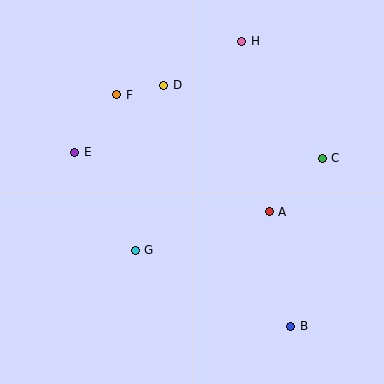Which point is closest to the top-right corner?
Point H is closest to the top-right corner.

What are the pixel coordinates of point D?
Point D is at (164, 85).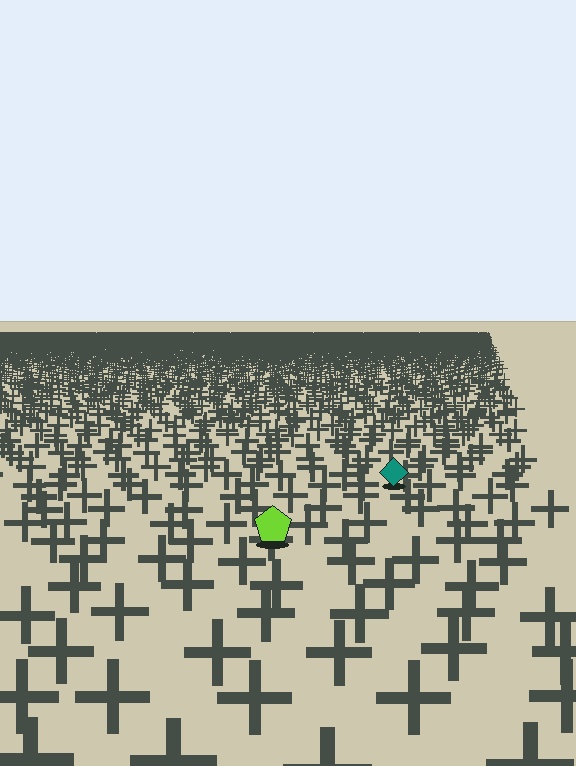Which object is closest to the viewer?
The lime pentagon is closest. The texture marks near it are larger and more spread out.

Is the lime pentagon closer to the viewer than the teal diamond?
Yes. The lime pentagon is closer — you can tell from the texture gradient: the ground texture is coarser near it.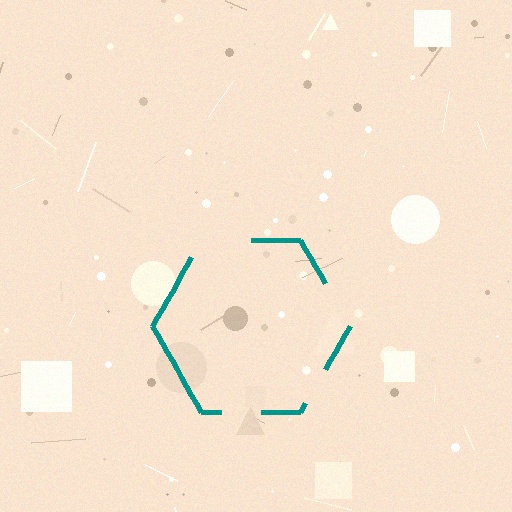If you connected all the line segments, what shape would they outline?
They would outline a hexagon.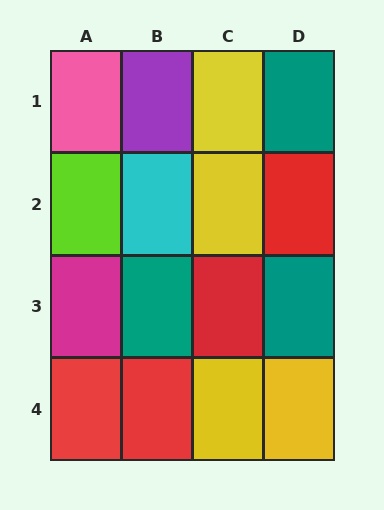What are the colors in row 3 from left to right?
Magenta, teal, red, teal.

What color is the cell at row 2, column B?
Cyan.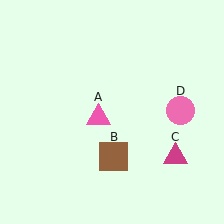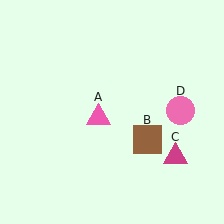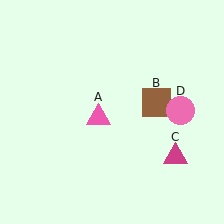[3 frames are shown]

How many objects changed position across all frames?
1 object changed position: brown square (object B).